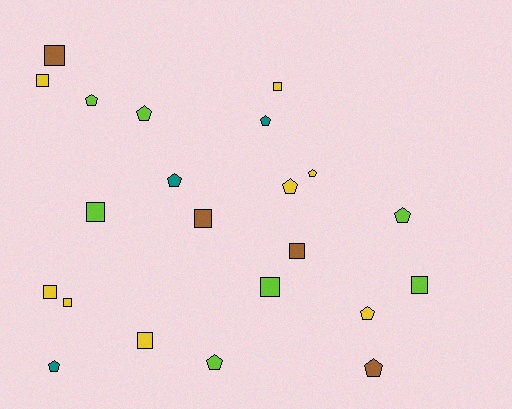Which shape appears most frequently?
Square, with 11 objects.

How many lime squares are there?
There are 3 lime squares.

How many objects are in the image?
There are 22 objects.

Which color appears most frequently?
Yellow, with 8 objects.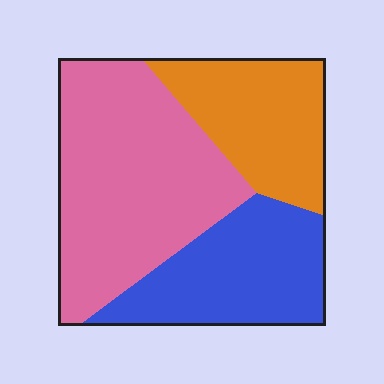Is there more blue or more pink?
Pink.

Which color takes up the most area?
Pink, at roughly 45%.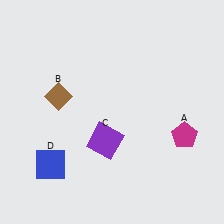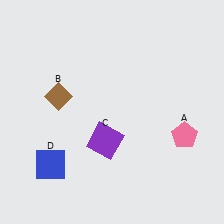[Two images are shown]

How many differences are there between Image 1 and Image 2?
There is 1 difference between the two images.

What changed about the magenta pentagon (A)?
In Image 1, A is magenta. In Image 2, it changed to pink.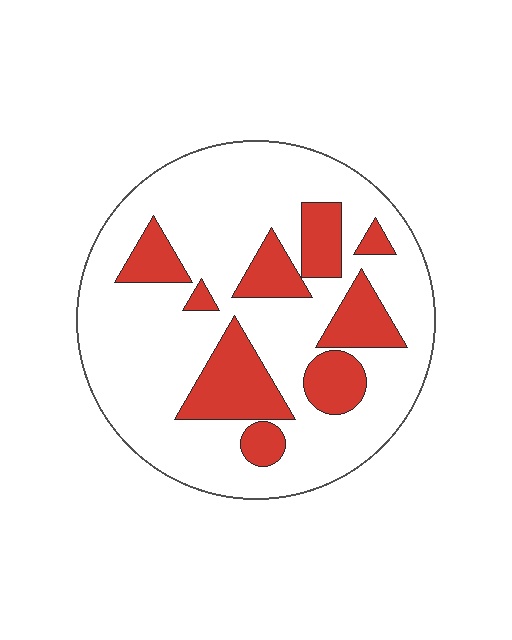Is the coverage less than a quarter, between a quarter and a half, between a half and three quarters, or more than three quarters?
Less than a quarter.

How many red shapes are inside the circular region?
9.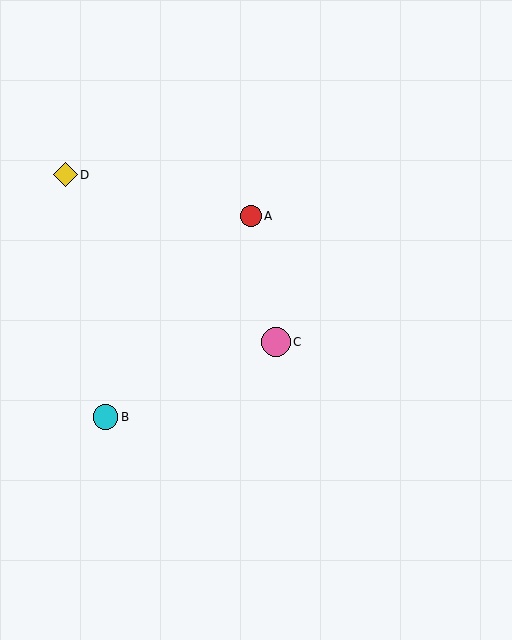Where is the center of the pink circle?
The center of the pink circle is at (276, 342).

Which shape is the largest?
The pink circle (labeled C) is the largest.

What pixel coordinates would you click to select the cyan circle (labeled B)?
Click at (105, 417) to select the cyan circle B.